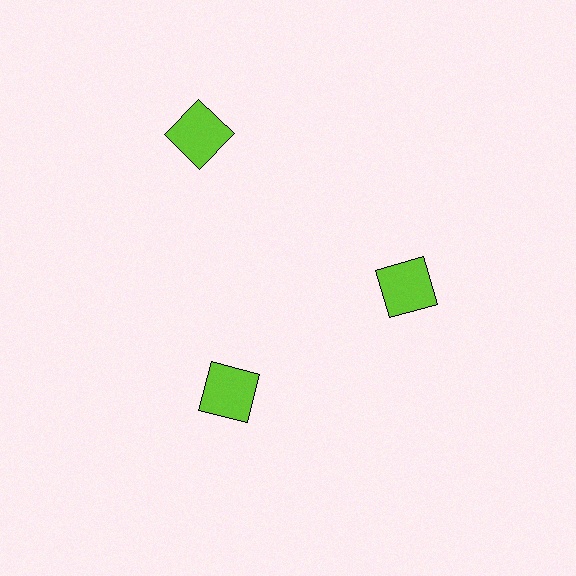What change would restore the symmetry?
The symmetry would be restored by moving it inward, back onto the ring so that all 3 squares sit at equal angles and equal distance from the center.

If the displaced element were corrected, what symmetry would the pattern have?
It would have 3-fold rotational symmetry — the pattern would map onto itself every 120 degrees.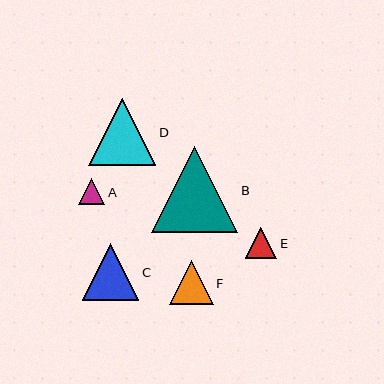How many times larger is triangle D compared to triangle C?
Triangle D is approximately 1.2 times the size of triangle C.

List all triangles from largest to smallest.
From largest to smallest: B, D, C, F, E, A.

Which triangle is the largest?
Triangle B is the largest with a size of approximately 86 pixels.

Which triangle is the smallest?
Triangle A is the smallest with a size of approximately 26 pixels.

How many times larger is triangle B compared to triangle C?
Triangle B is approximately 1.5 times the size of triangle C.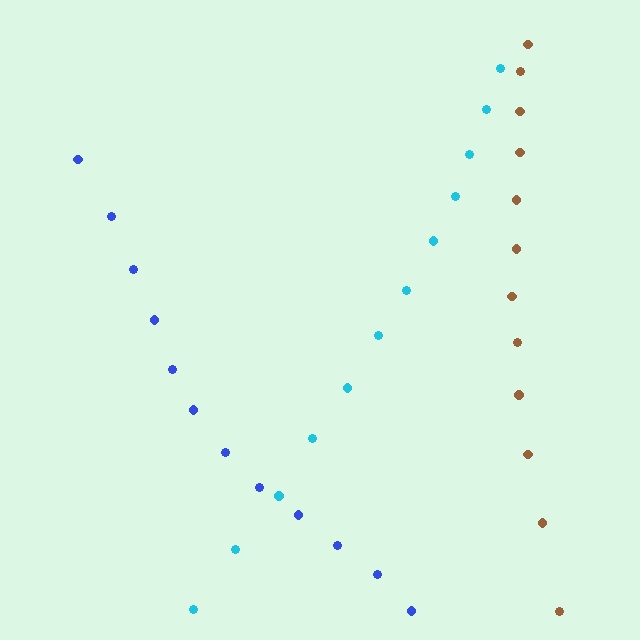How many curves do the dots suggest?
There are 3 distinct paths.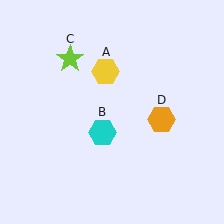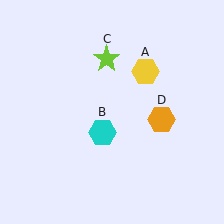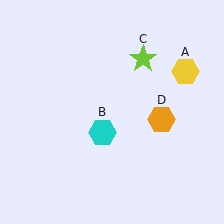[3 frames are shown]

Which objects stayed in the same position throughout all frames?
Cyan hexagon (object B) and orange hexagon (object D) remained stationary.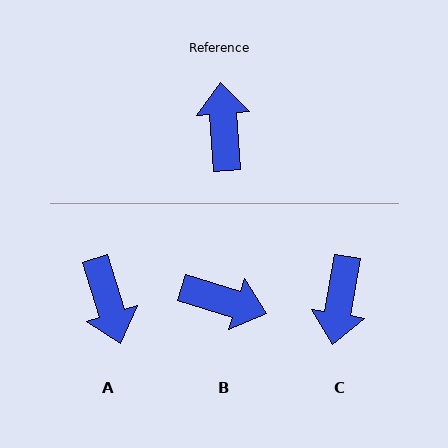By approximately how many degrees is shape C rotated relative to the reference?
Approximately 167 degrees counter-clockwise.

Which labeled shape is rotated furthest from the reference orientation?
A, about 167 degrees away.